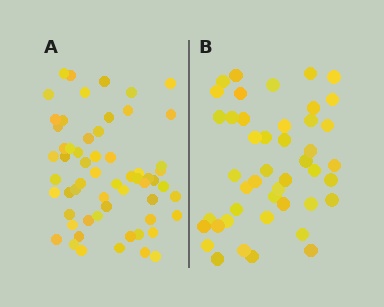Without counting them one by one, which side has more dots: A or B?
Region A (the left region) has more dots.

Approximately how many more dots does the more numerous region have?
Region A has approximately 15 more dots than region B.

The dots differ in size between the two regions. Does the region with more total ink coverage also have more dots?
No. Region B has more total ink coverage because its dots are larger, but region A actually contains more individual dots. Total area can be misleading — the number of items is what matters here.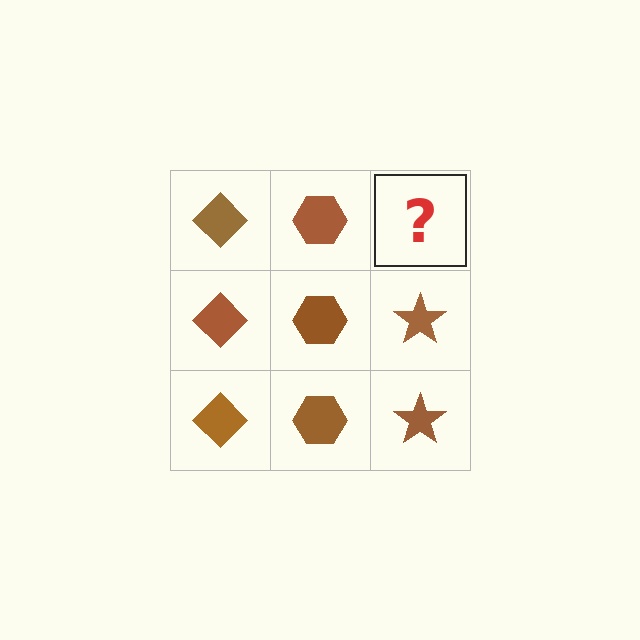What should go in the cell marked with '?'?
The missing cell should contain a brown star.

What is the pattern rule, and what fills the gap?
The rule is that each column has a consistent shape. The gap should be filled with a brown star.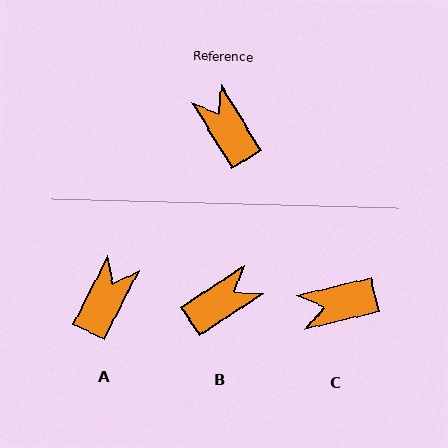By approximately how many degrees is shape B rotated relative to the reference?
Approximately 88 degrees clockwise.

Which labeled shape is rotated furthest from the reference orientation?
B, about 88 degrees away.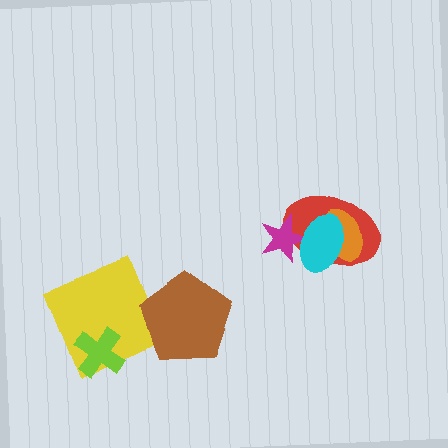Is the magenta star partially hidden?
Yes, it is partially covered by another shape.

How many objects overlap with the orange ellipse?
2 objects overlap with the orange ellipse.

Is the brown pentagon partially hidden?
No, no other shape covers it.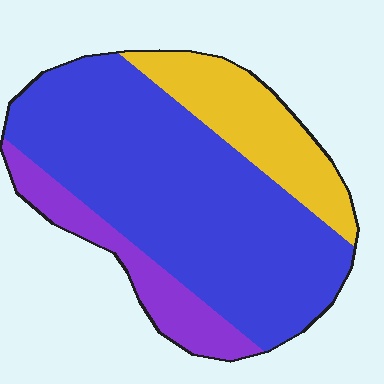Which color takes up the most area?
Blue, at roughly 65%.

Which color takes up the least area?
Purple, at roughly 15%.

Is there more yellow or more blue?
Blue.